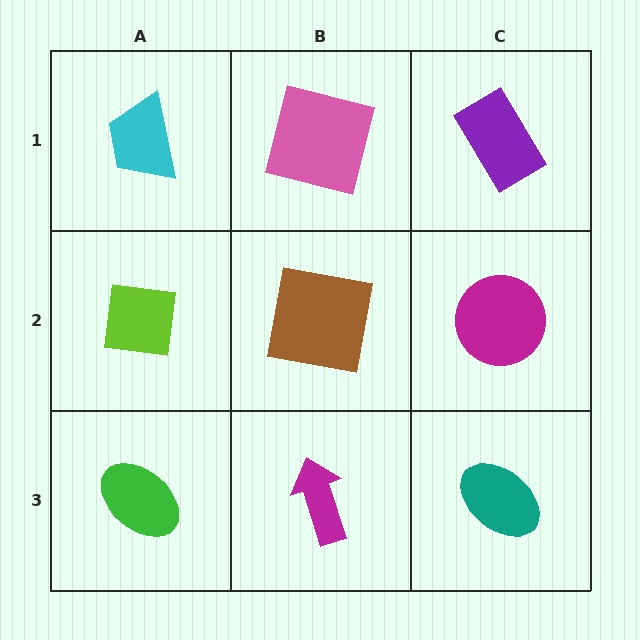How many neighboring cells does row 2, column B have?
4.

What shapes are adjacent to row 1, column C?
A magenta circle (row 2, column C), a pink square (row 1, column B).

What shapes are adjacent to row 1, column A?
A lime square (row 2, column A), a pink square (row 1, column B).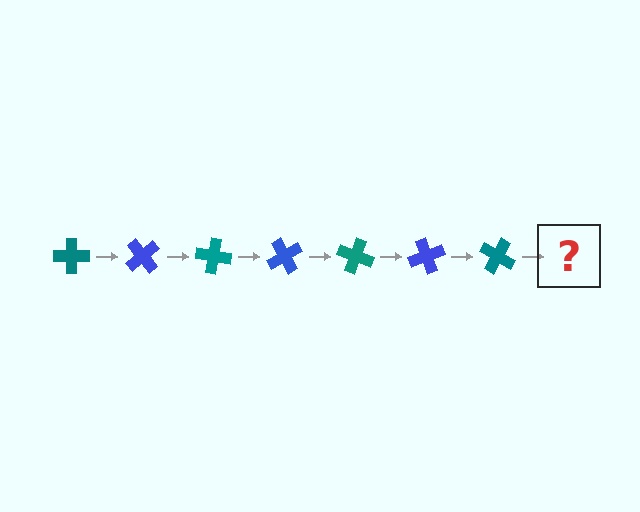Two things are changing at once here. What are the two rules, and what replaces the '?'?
The two rules are that it rotates 50 degrees each step and the color cycles through teal and blue. The '?' should be a blue cross, rotated 350 degrees from the start.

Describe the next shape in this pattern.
It should be a blue cross, rotated 350 degrees from the start.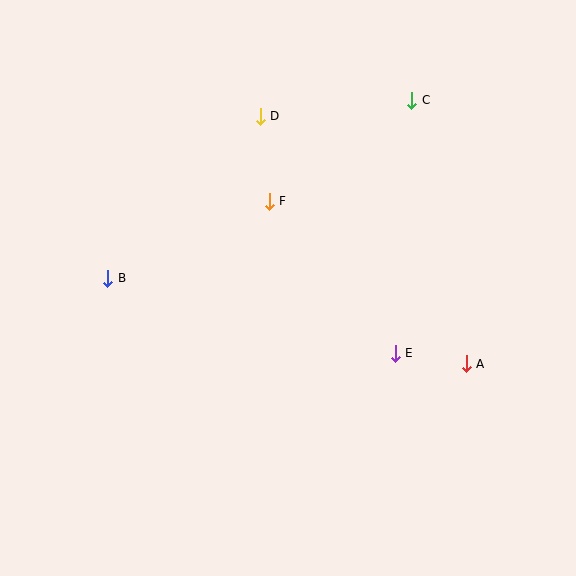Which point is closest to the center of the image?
Point F at (269, 201) is closest to the center.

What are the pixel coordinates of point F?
Point F is at (269, 201).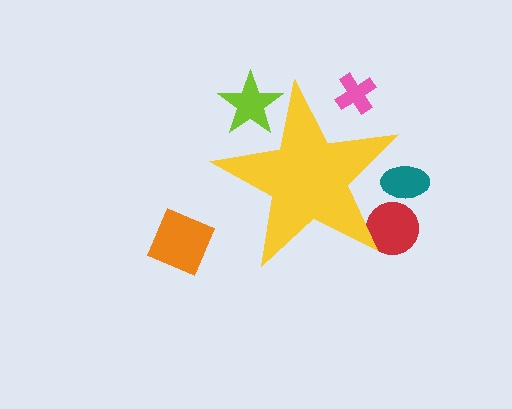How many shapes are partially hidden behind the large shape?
4 shapes are partially hidden.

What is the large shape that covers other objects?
A yellow star.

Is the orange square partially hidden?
No, the orange square is fully visible.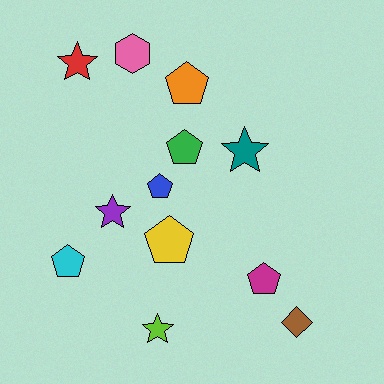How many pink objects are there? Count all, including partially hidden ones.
There is 1 pink object.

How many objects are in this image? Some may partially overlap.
There are 12 objects.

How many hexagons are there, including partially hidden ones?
There is 1 hexagon.